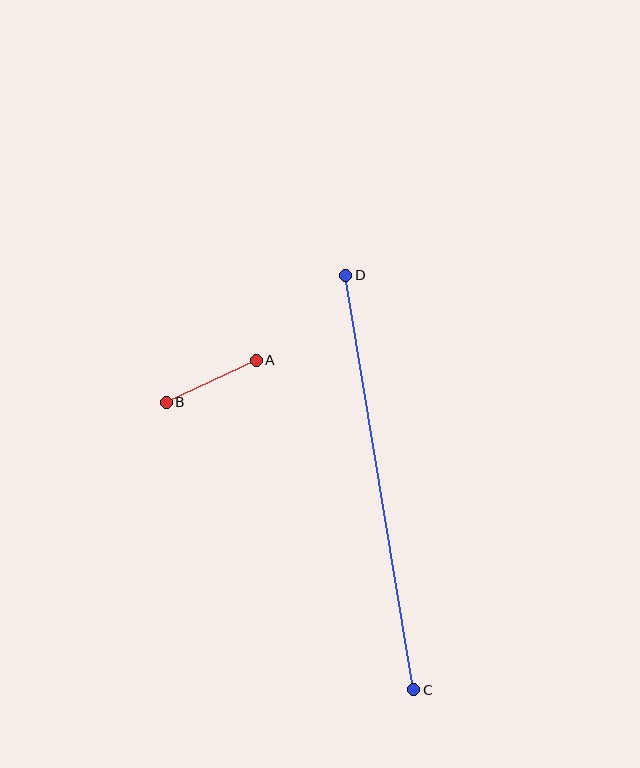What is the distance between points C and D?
The distance is approximately 420 pixels.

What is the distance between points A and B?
The distance is approximately 99 pixels.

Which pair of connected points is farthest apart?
Points C and D are farthest apart.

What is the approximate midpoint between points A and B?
The midpoint is at approximately (211, 381) pixels.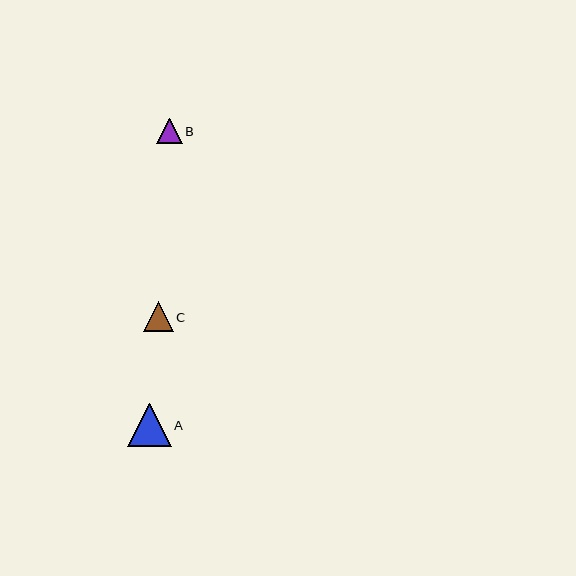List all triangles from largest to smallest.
From largest to smallest: A, C, B.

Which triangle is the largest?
Triangle A is the largest with a size of approximately 43 pixels.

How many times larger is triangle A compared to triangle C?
Triangle A is approximately 1.5 times the size of triangle C.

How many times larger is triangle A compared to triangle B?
Triangle A is approximately 1.7 times the size of triangle B.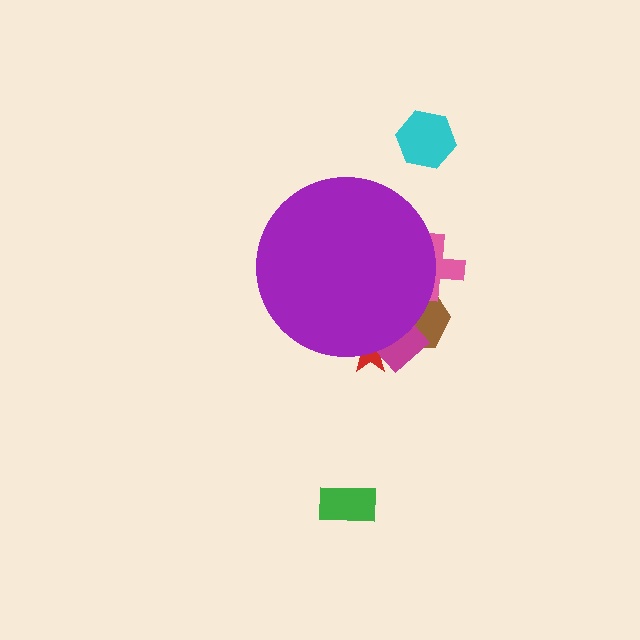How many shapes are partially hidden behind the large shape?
4 shapes are partially hidden.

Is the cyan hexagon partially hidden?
No, the cyan hexagon is fully visible.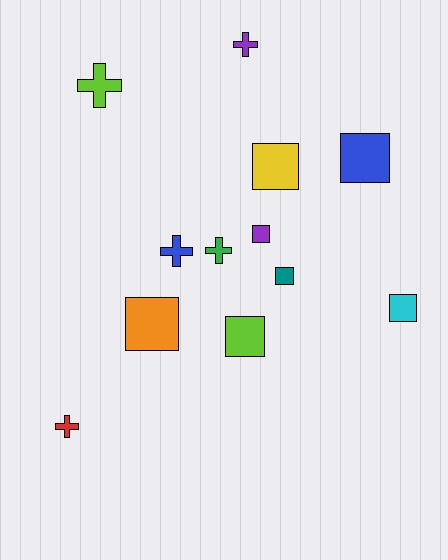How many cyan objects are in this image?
There is 1 cyan object.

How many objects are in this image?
There are 12 objects.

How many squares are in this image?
There are 7 squares.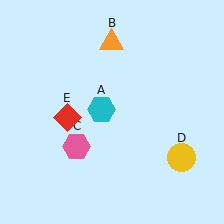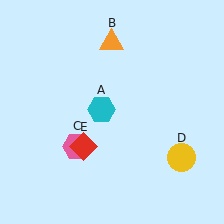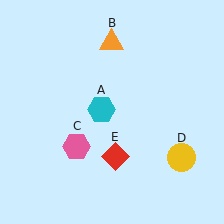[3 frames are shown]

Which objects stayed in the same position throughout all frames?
Cyan hexagon (object A) and orange triangle (object B) and pink hexagon (object C) and yellow circle (object D) remained stationary.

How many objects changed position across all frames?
1 object changed position: red diamond (object E).